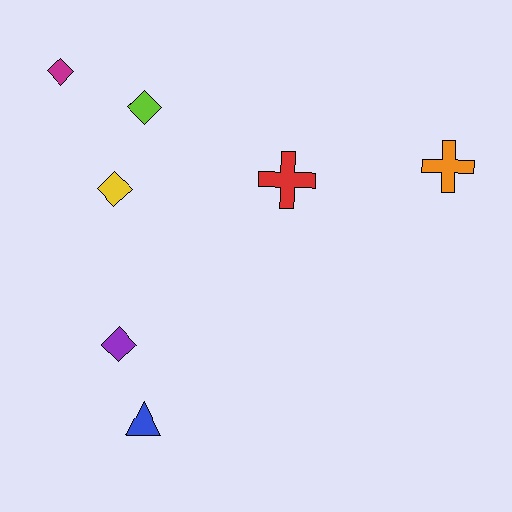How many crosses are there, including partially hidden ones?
There are 2 crosses.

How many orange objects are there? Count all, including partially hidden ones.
There is 1 orange object.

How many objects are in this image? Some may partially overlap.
There are 7 objects.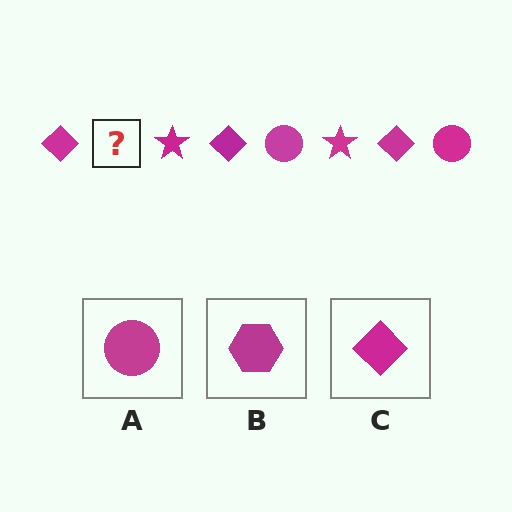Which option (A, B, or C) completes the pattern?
A.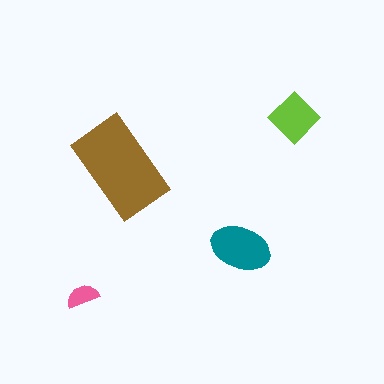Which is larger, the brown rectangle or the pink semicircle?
The brown rectangle.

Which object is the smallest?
The pink semicircle.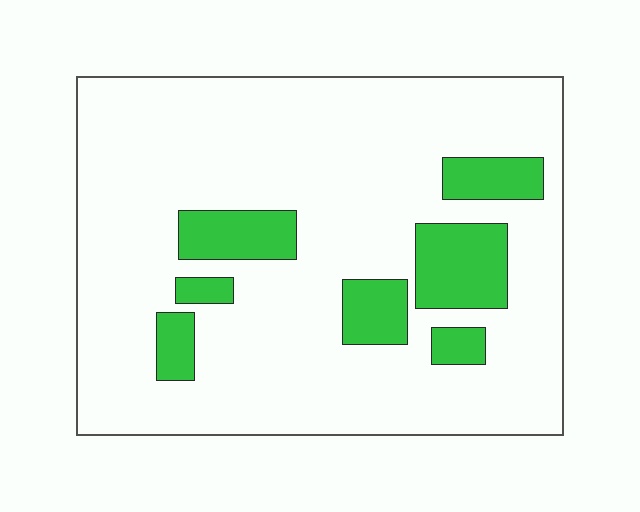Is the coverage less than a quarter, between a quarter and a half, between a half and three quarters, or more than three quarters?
Less than a quarter.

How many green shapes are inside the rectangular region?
7.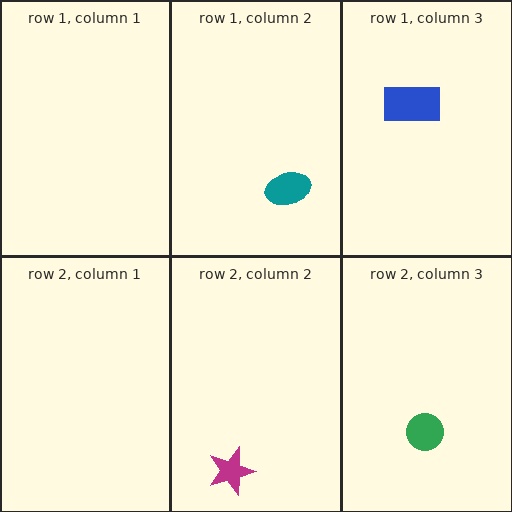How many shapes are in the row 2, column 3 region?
1.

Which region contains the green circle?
The row 2, column 3 region.